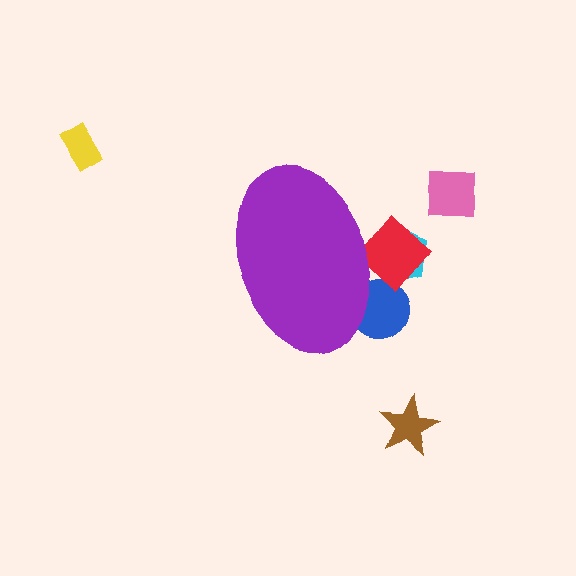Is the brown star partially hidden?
No, the brown star is fully visible.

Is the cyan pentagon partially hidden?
Yes, the cyan pentagon is partially hidden behind the purple ellipse.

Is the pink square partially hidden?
No, the pink square is fully visible.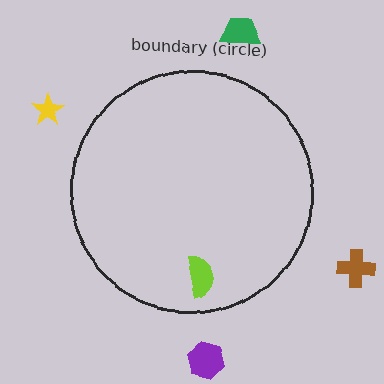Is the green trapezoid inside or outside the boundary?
Outside.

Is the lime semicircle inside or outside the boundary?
Inside.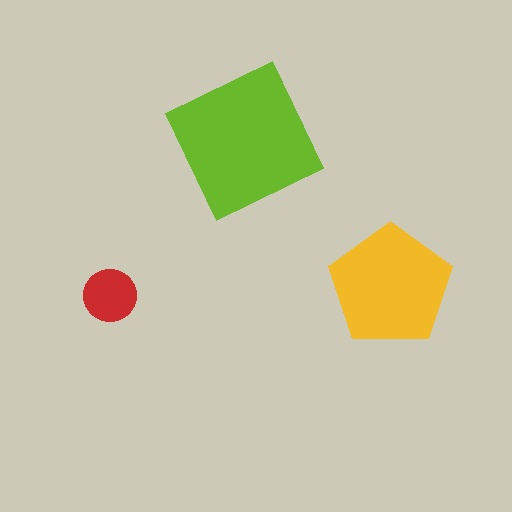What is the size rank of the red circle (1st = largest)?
3rd.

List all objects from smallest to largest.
The red circle, the yellow pentagon, the lime square.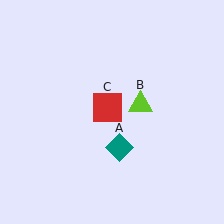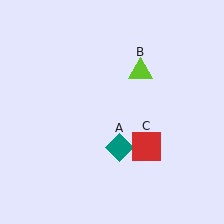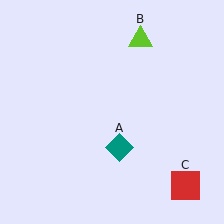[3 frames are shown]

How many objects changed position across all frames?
2 objects changed position: lime triangle (object B), red square (object C).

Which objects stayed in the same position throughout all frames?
Teal diamond (object A) remained stationary.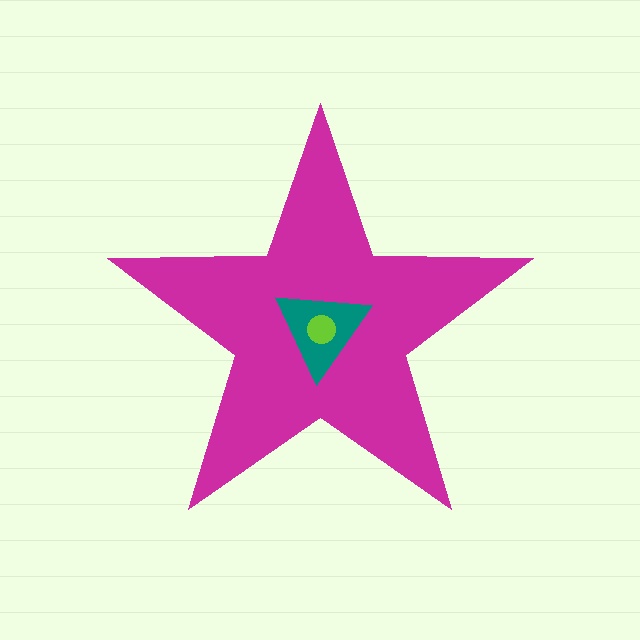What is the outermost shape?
The magenta star.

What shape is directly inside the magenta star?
The teal triangle.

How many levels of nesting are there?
3.